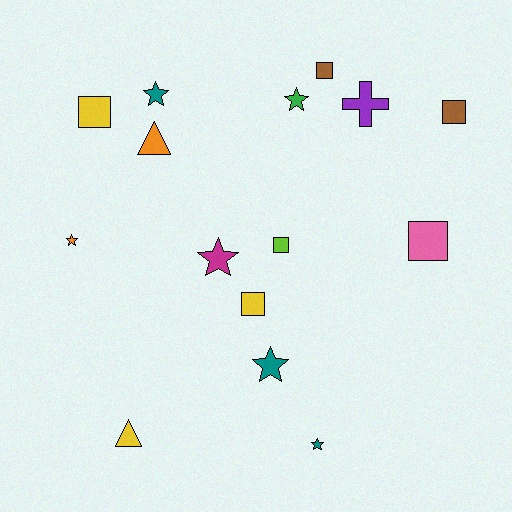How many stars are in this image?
There are 6 stars.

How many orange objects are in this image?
There are 2 orange objects.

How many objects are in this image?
There are 15 objects.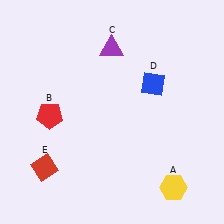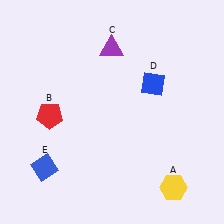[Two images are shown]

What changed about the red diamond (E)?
In Image 1, E is red. In Image 2, it changed to blue.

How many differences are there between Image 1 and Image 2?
There is 1 difference between the two images.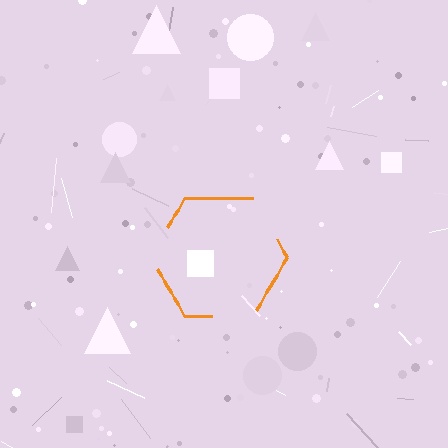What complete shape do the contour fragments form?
The contour fragments form a hexagon.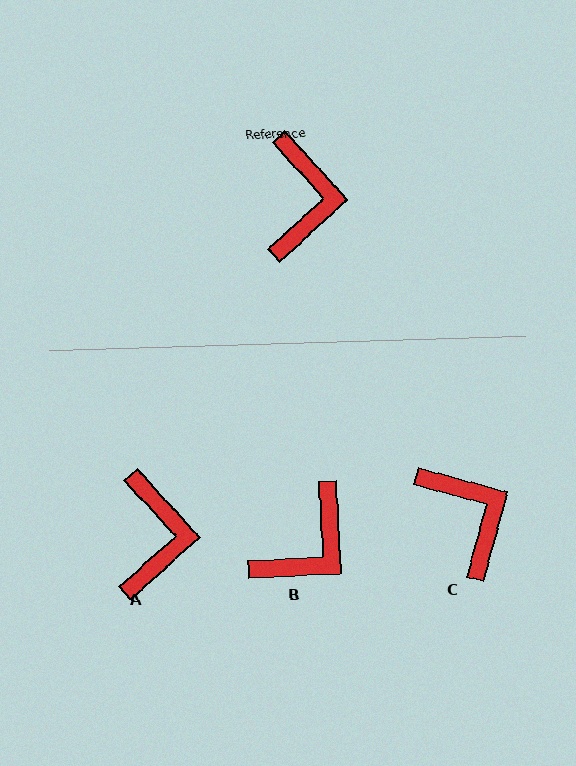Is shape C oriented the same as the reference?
No, it is off by about 32 degrees.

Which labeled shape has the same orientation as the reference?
A.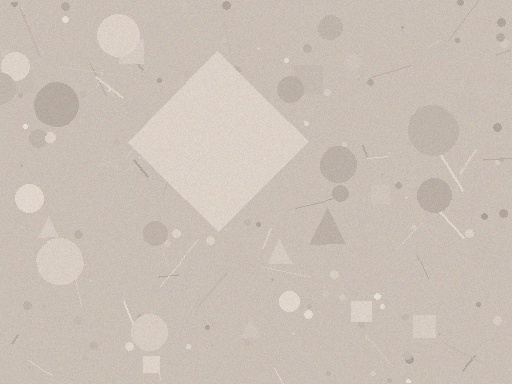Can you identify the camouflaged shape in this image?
The camouflaged shape is a diamond.